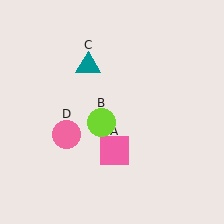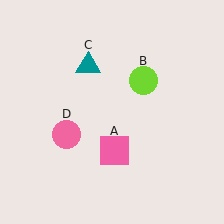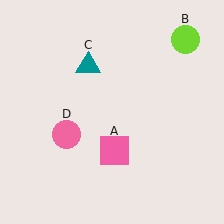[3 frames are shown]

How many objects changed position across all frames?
1 object changed position: lime circle (object B).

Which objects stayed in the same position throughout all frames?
Pink square (object A) and teal triangle (object C) and pink circle (object D) remained stationary.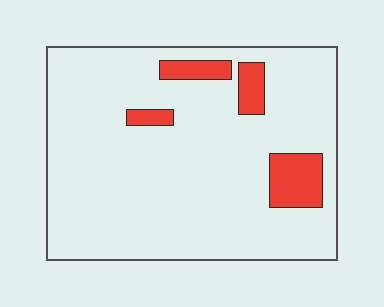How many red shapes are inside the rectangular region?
4.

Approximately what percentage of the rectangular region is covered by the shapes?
Approximately 10%.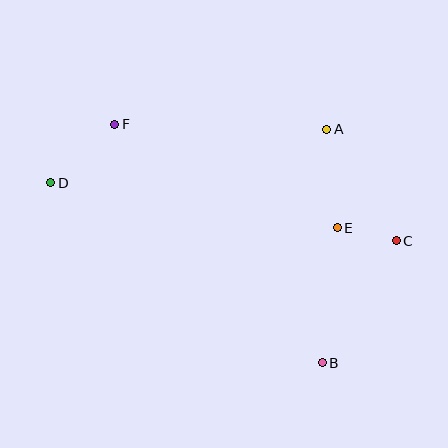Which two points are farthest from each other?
Points C and D are farthest from each other.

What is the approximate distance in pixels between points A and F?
The distance between A and F is approximately 212 pixels.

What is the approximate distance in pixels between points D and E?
The distance between D and E is approximately 290 pixels.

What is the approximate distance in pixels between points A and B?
The distance between A and B is approximately 233 pixels.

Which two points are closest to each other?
Points C and E are closest to each other.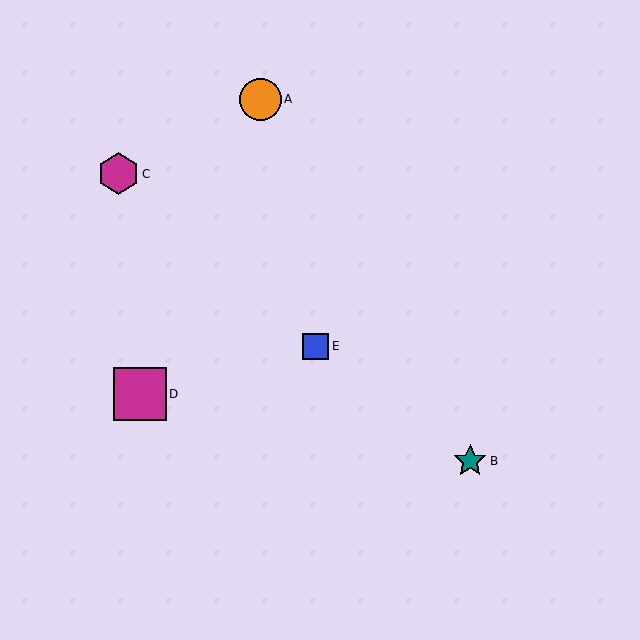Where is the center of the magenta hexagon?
The center of the magenta hexagon is at (119, 174).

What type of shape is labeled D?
Shape D is a magenta square.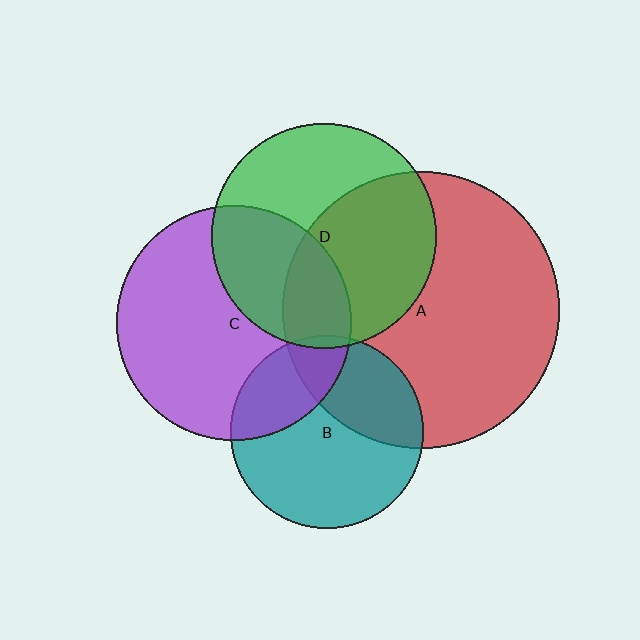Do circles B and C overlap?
Yes.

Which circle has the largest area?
Circle A (red).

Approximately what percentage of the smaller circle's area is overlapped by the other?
Approximately 25%.